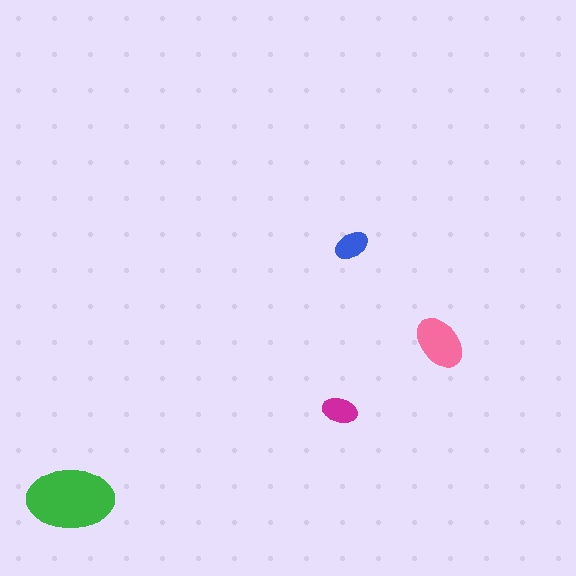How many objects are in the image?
There are 4 objects in the image.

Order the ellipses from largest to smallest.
the green one, the pink one, the magenta one, the blue one.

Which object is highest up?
The blue ellipse is topmost.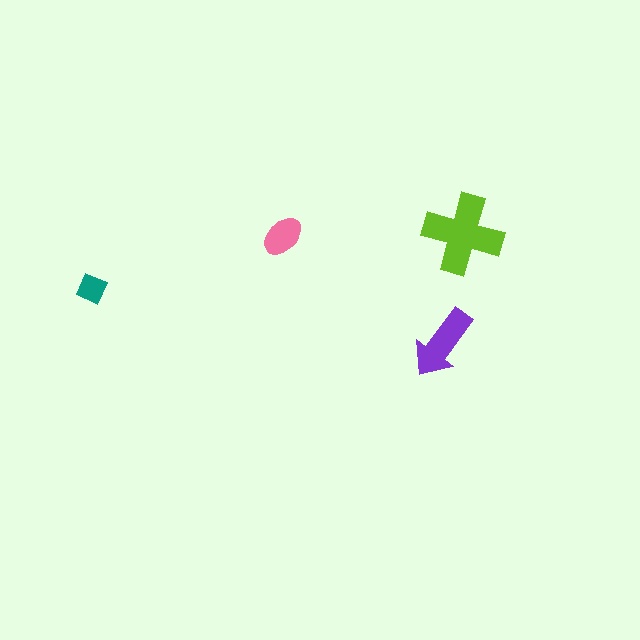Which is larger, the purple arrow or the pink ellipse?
The purple arrow.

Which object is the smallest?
The teal diamond.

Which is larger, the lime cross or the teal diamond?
The lime cross.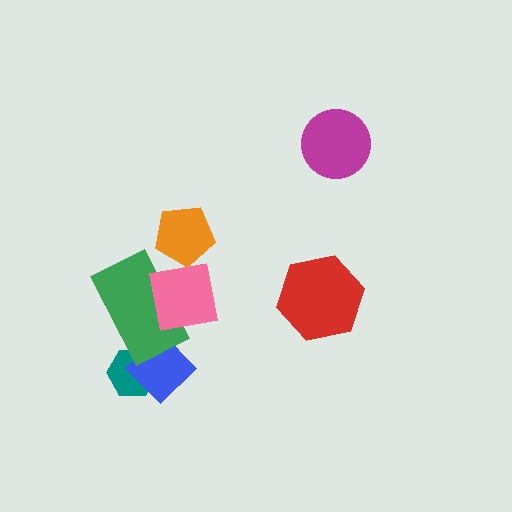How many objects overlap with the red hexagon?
0 objects overlap with the red hexagon.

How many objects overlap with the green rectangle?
3 objects overlap with the green rectangle.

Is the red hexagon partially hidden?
No, no other shape covers it.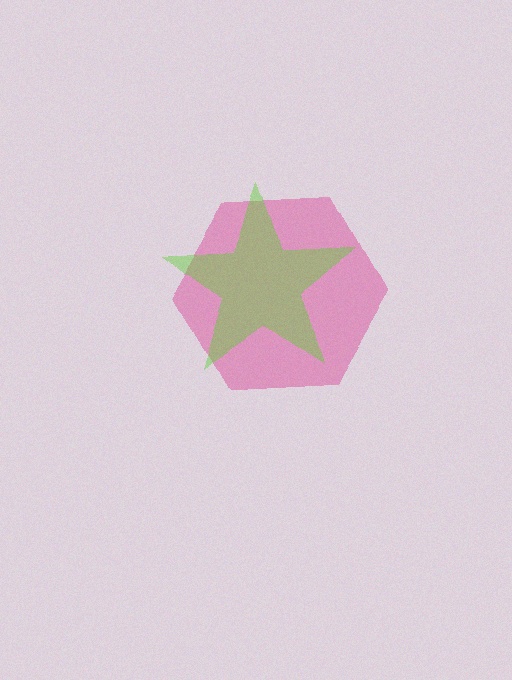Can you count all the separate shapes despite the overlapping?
Yes, there are 2 separate shapes.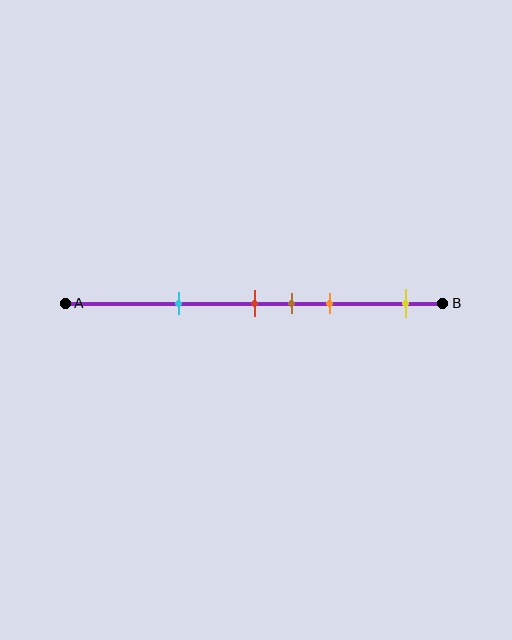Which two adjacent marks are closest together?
The red and brown marks are the closest adjacent pair.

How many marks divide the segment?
There are 5 marks dividing the segment.